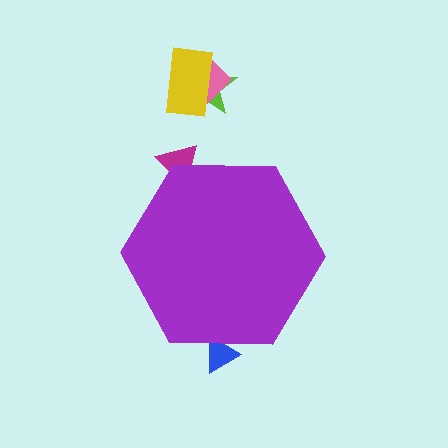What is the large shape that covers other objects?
A purple hexagon.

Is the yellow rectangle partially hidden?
No, the yellow rectangle is fully visible.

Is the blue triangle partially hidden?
Yes, the blue triangle is partially hidden behind the purple hexagon.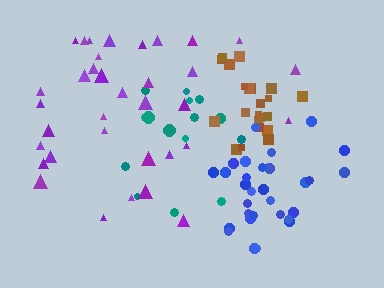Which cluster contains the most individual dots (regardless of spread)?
Purple (35).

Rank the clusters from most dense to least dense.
brown, blue, teal, purple.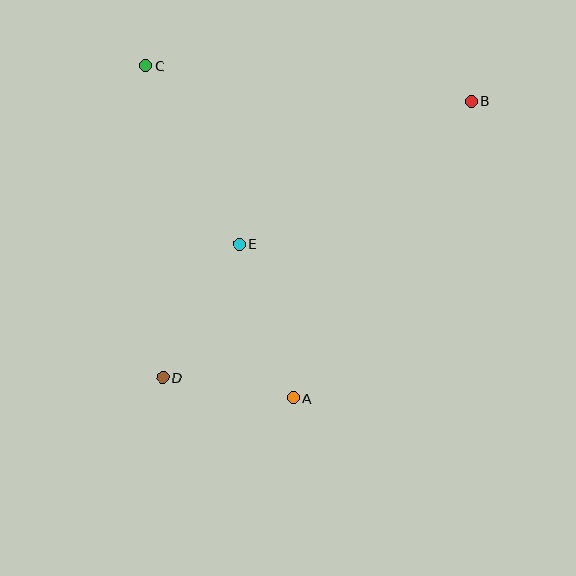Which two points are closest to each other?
Points A and D are closest to each other.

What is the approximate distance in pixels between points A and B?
The distance between A and B is approximately 346 pixels.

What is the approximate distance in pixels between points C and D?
The distance between C and D is approximately 312 pixels.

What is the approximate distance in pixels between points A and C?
The distance between A and C is approximately 363 pixels.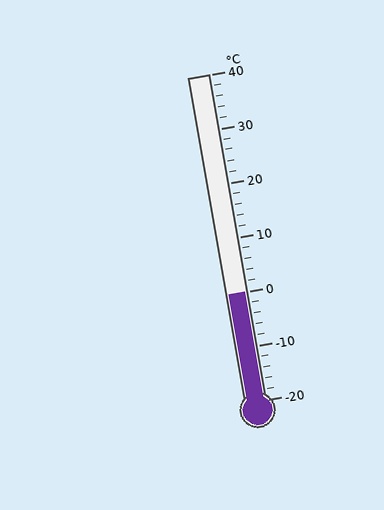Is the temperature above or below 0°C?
The temperature is at 0°C.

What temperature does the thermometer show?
The thermometer shows approximately 0°C.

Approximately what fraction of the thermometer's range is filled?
The thermometer is filled to approximately 35% of its range.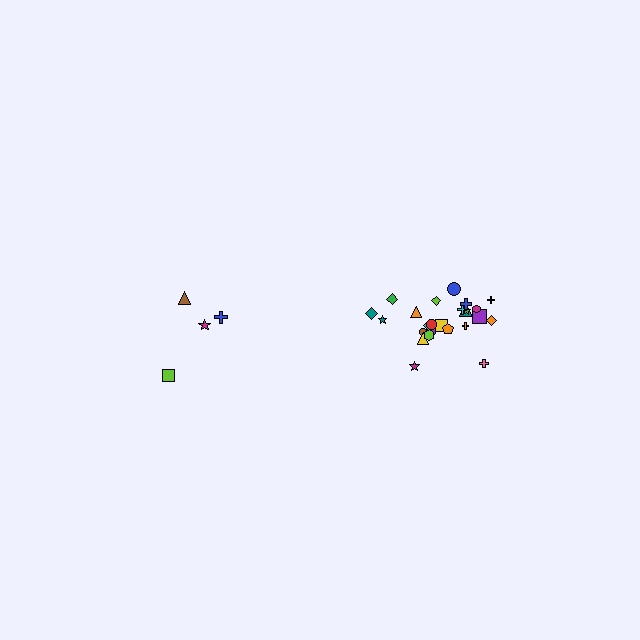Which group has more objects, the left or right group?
The right group.